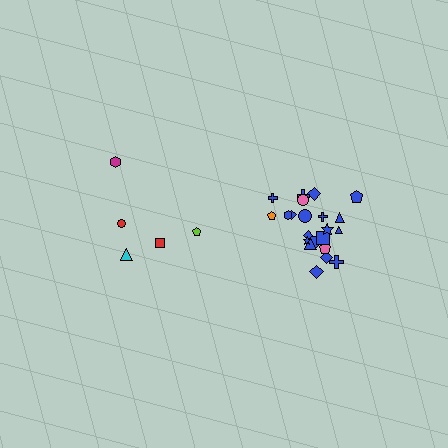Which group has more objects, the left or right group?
The right group.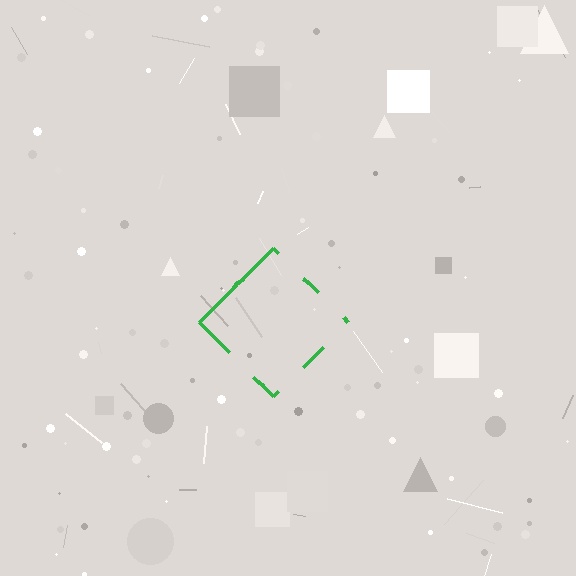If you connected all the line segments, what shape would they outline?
They would outline a diamond.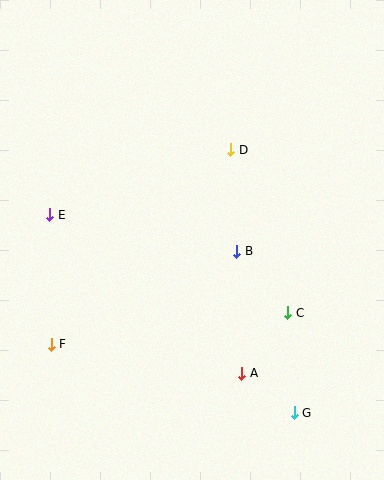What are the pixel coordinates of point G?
Point G is at (294, 413).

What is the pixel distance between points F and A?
The distance between F and A is 192 pixels.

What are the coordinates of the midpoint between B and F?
The midpoint between B and F is at (144, 298).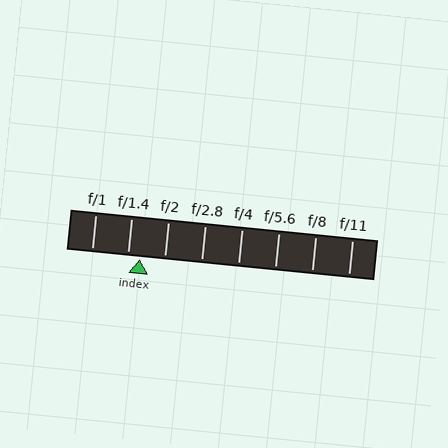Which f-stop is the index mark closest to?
The index mark is closest to f/1.4.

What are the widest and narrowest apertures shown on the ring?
The widest aperture shown is f/1 and the narrowest is f/11.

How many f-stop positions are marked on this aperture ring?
There are 8 f-stop positions marked.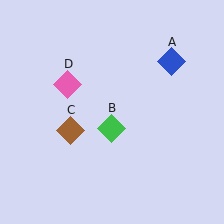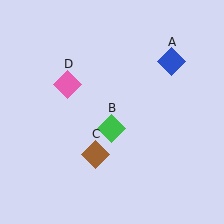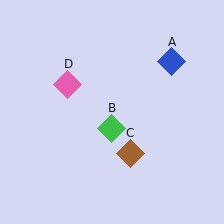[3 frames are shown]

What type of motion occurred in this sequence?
The brown diamond (object C) rotated counterclockwise around the center of the scene.